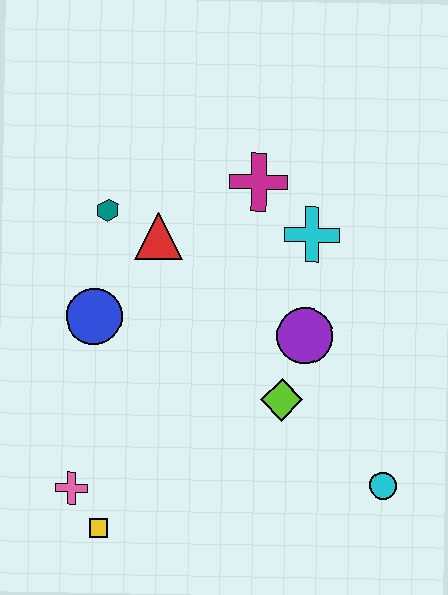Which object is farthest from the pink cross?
The magenta cross is farthest from the pink cross.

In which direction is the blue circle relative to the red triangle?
The blue circle is below the red triangle.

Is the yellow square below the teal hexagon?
Yes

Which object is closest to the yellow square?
The pink cross is closest to the yellow square.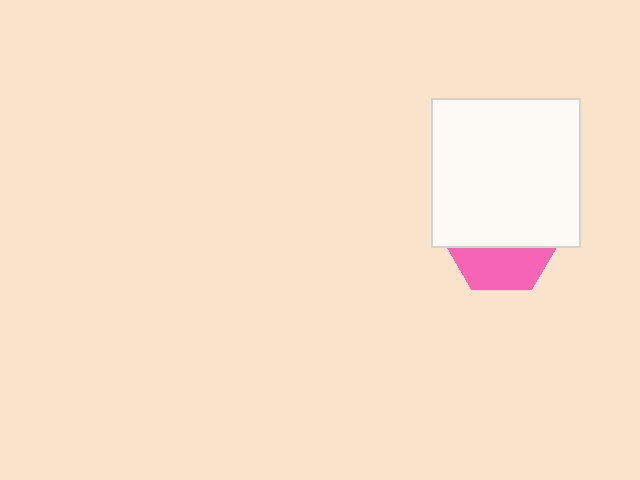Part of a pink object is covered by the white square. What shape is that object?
It is a hexagon.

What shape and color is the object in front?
The object in front is a white square.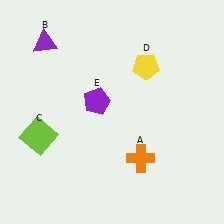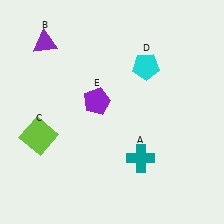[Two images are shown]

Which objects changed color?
A changed from orange to teal. D changed from yellow to cyan.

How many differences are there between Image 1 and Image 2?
There are 2 differences between the two images.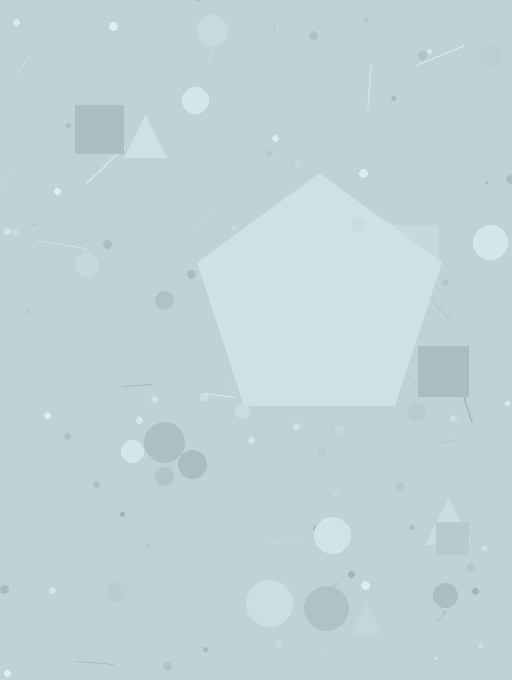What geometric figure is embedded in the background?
A pentagon is embedded in the background.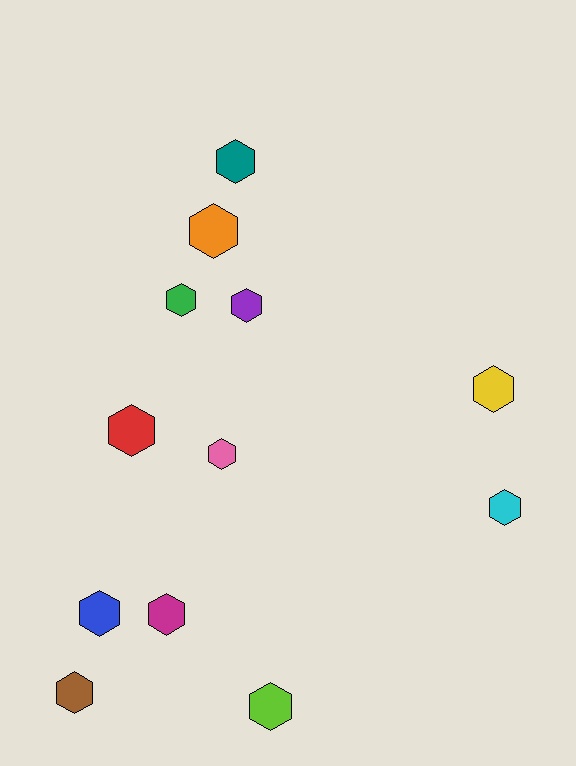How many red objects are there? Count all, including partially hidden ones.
There is 1 red object.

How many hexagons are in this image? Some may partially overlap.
There are 12 hexagons.